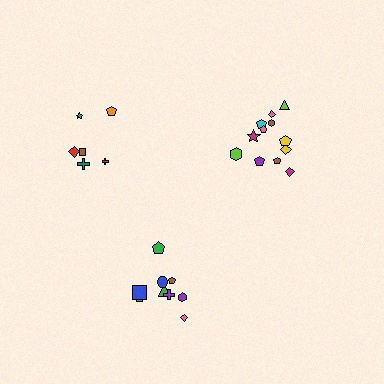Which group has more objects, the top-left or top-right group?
The top-right group.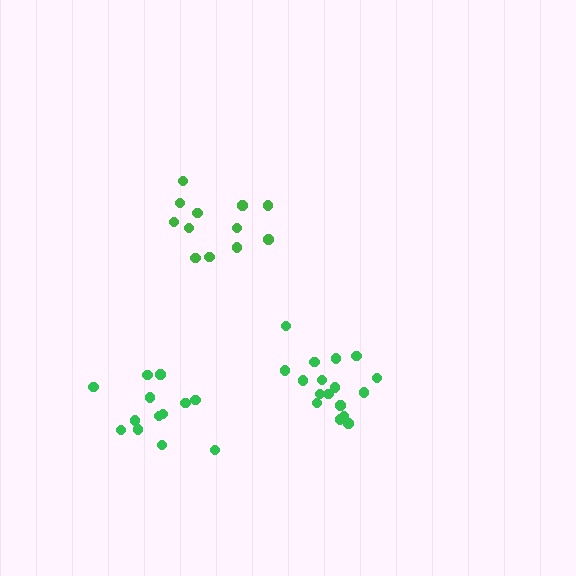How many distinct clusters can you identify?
There are 3 distinct clusters.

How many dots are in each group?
Group 1: 12 dots, Group 2: 17 dots, Group 3: 13 dots (42 total).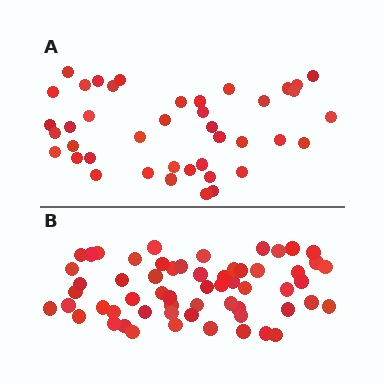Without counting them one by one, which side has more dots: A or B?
Region B (the bottom region) has more dots.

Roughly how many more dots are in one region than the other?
Region B has approximately 20 more dots than region A.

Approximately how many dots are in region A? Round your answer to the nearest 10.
About 40 dots. (The exact count is 41, which rounds to 40.)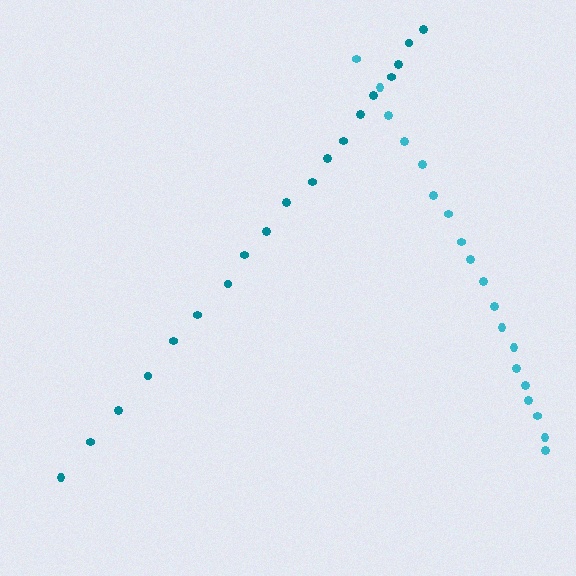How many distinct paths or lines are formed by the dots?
There are 2 distinct paths.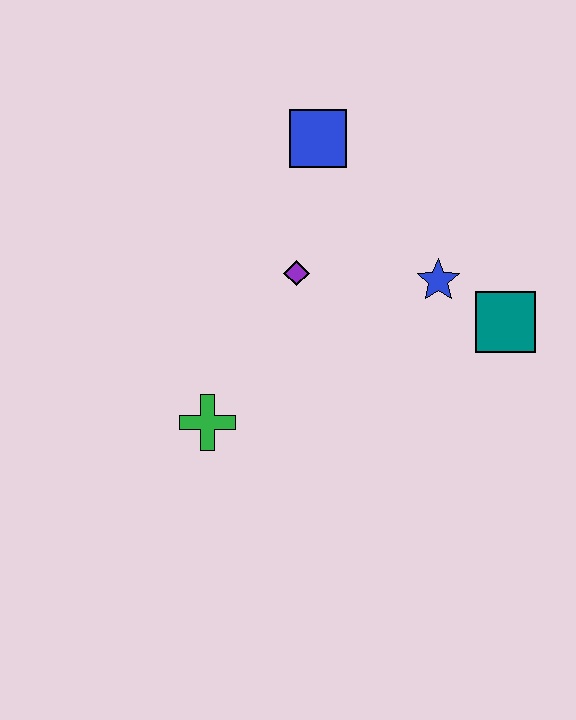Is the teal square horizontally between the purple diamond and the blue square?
No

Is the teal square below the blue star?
Yes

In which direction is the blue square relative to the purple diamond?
The blue square is above the purple diamond.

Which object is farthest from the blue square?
The green cross is farthest from the blue square.